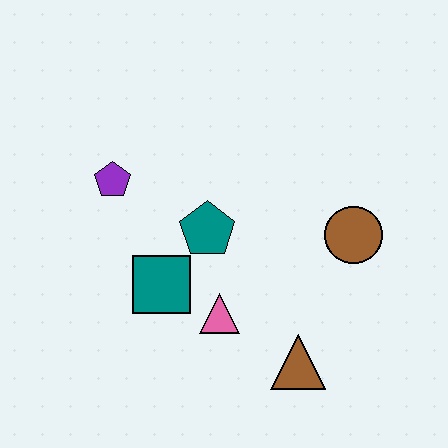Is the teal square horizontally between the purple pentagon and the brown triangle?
Yes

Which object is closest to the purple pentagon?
The teal pentagon is closest to the purple pentagon.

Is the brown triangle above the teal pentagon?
No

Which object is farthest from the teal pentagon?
The brown triangle is farthest from the teal pentagon.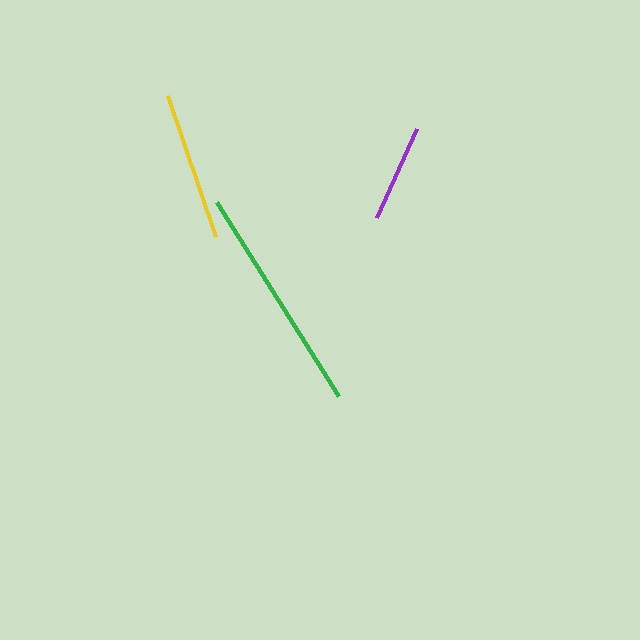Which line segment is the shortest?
The purple line is the shortest at approximately 97 pixels.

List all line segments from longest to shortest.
From longest to shortest: green, yellow, purple.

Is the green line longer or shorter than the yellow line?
The green line is longer than the yellow line.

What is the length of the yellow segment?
The yellow segment is approximately 149 pixels long.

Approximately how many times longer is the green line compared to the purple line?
The green line is approximately 2.4 times the length of the purple line.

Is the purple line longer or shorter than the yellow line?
The yellow line is longer than the purple line.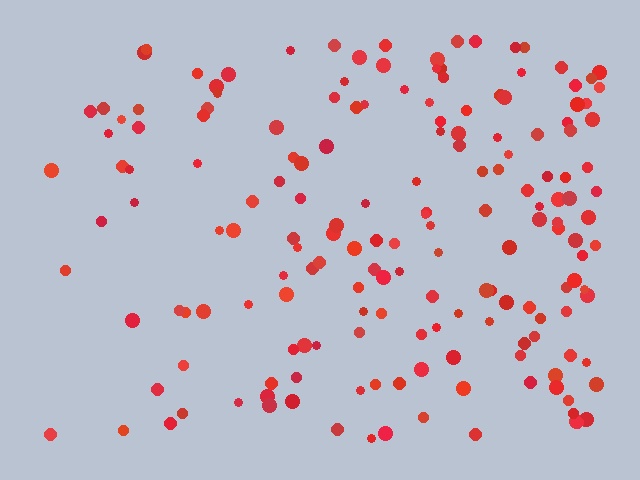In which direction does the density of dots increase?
From left to right, with the right side densest.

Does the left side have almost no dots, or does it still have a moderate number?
Still a moderate number, just noticeably fewer than the right.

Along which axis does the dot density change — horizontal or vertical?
Horizontal.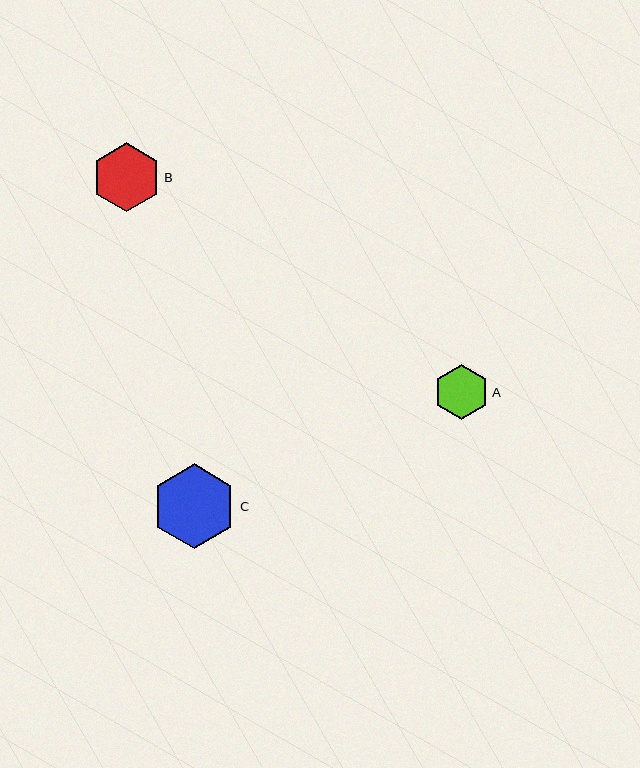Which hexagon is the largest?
Hexagon C is the largest with a size of approximately 85 pixels.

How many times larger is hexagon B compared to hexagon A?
Hexagon B is approximately 1.3 times the size of hexagon A.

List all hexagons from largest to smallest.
From largest to smallest: C, B, A.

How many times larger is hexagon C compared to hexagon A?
Hexagon C is approximately 1.6 times the size of hexagon A.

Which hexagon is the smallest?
Hexagon A is the smallest with a size of approximately 54 pixels.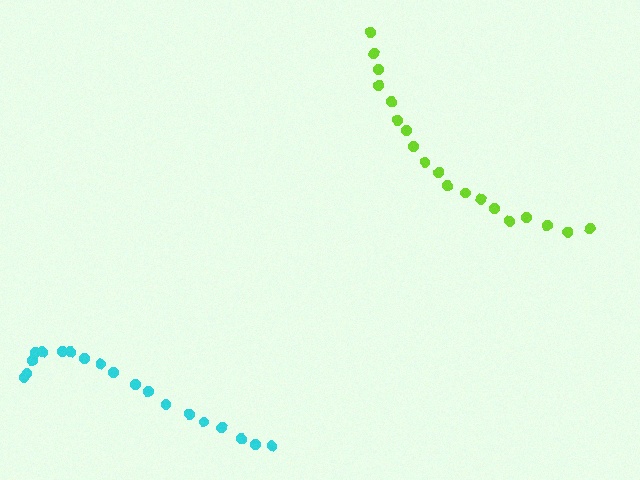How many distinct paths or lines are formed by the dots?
There are 2 distinct paths.